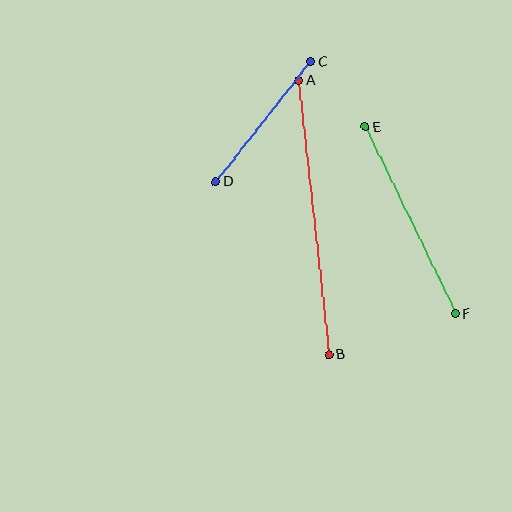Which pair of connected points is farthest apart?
Points A and B are farthest apart.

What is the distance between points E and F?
The distance is approximately 207 pixels.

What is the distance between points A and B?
The distance is approximately 276 pixels.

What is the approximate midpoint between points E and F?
The midpoint is at approximately (410, 220) pixels.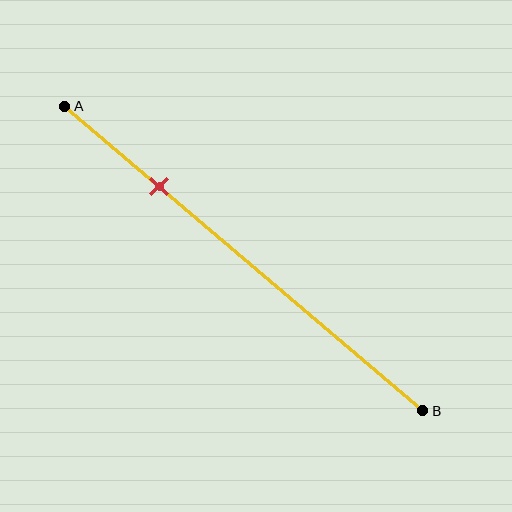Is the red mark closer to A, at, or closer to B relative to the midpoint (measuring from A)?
The red mark is closer to point A than the midpoint of segment AB.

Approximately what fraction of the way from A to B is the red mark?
The red mark is approximately 25% of the way from A to B.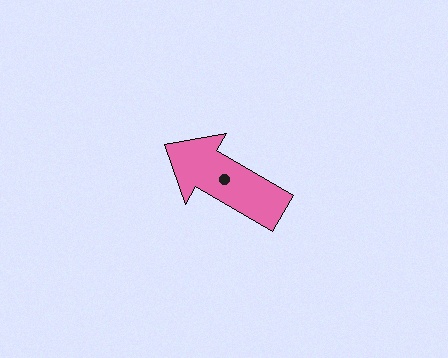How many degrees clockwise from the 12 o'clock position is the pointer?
Approximately 300 degrees.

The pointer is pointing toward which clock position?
Roughly 10 o'clock.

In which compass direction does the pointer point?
Northwest.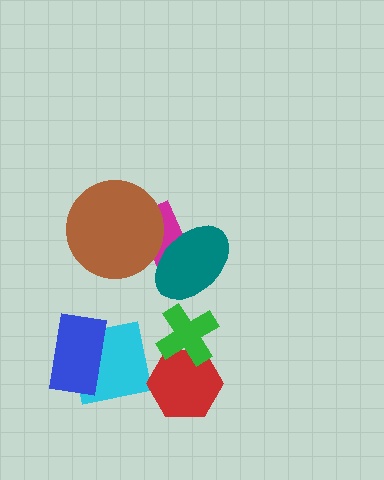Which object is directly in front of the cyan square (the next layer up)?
The red hexagon is directly in front of the cyan square.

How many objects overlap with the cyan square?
2 objects overlap with the cyan square.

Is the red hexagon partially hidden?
Yes, it is partially covered by another shape.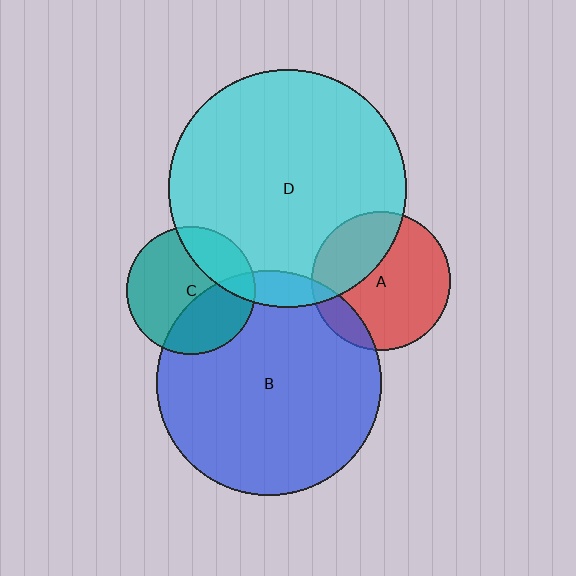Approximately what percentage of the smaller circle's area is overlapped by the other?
Approximately 15%.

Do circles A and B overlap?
Yes.